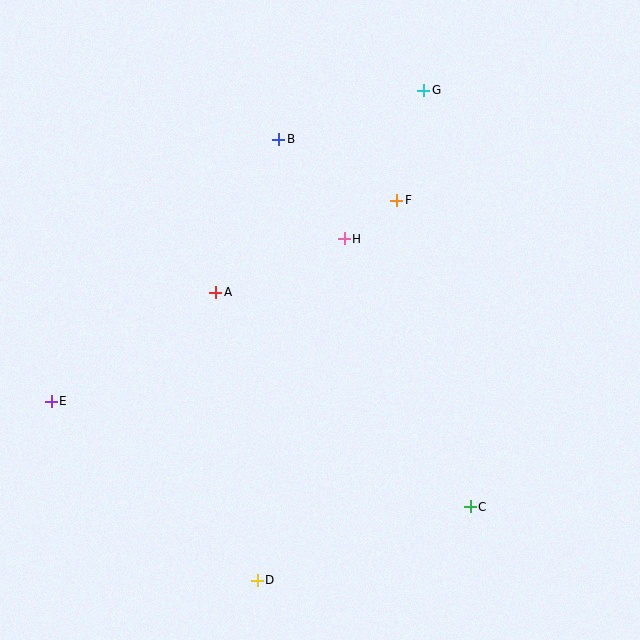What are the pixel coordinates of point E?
Point E is at (51, 401).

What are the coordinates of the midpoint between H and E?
The midpoint between H and E is at (198, 320).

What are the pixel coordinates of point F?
Point F is at (397, 200).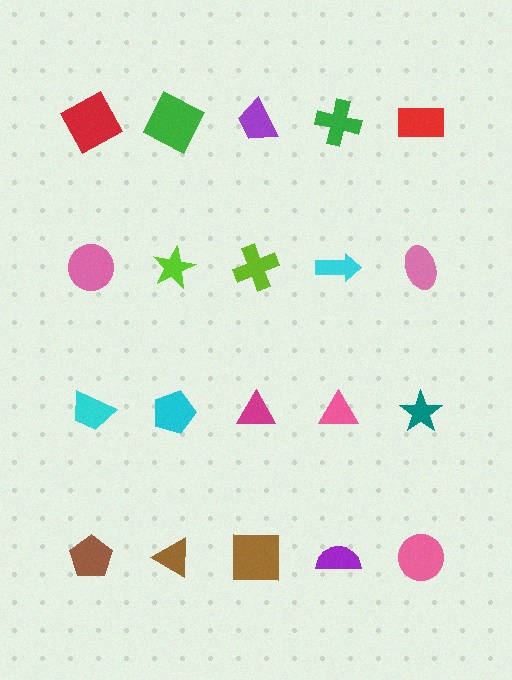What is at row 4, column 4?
A purple semicircle.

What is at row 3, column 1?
A cyan trapezoid.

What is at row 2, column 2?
A lime star.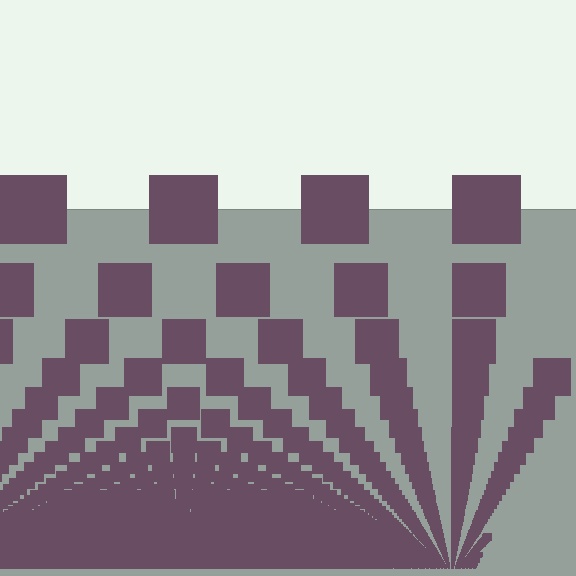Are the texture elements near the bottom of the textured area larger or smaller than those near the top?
Smaller. The gradient is inverted — elements near the bottom are smaller and denser.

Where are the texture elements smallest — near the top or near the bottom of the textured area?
Near the bottom.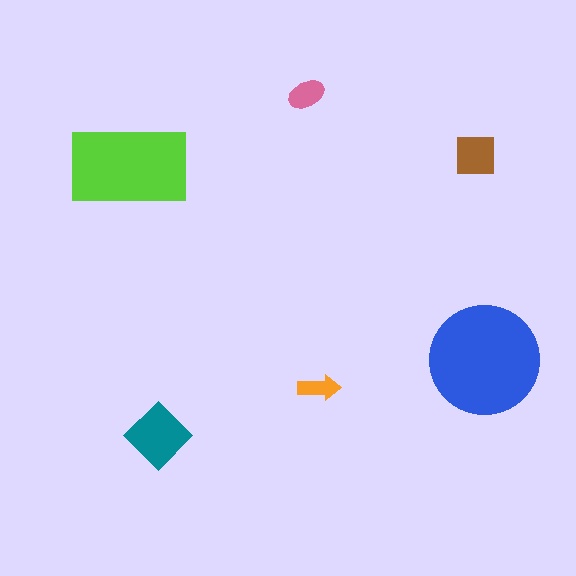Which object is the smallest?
The orange arrow.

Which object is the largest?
The blue circle.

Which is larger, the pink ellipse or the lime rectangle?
The lime rectangle.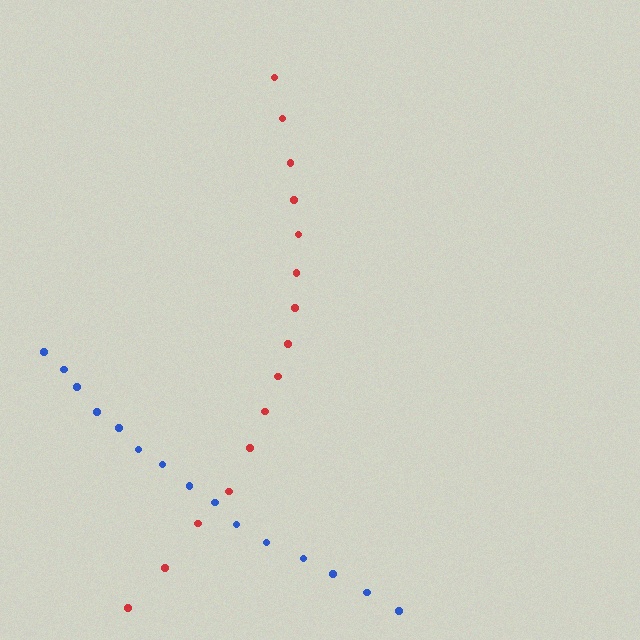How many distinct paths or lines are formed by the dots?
There are 2 distinct paths.